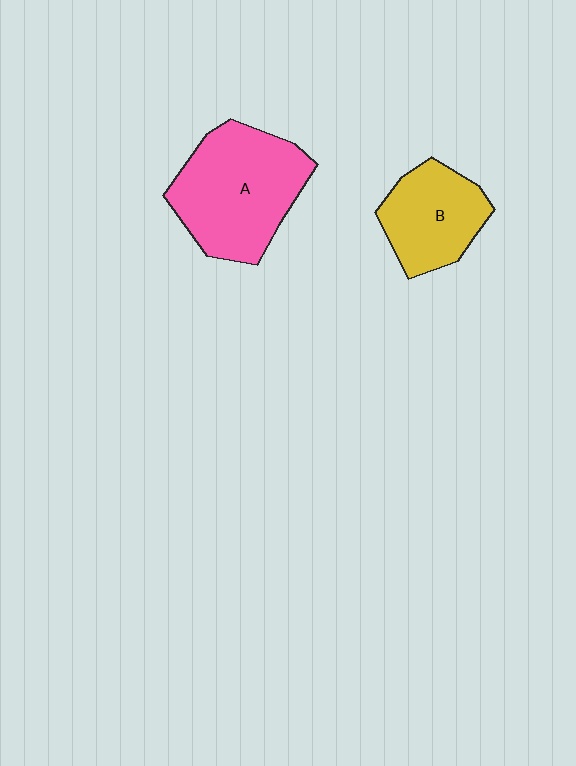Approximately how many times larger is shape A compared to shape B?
Approximately 1.6 times.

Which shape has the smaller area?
Shape B (yellow).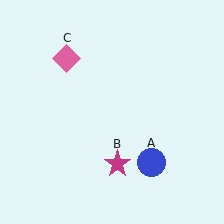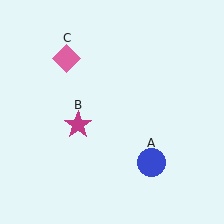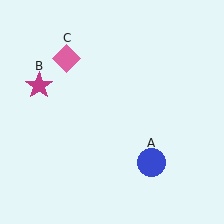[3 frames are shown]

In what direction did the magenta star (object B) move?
The magenta star (object B) moved up and to the left.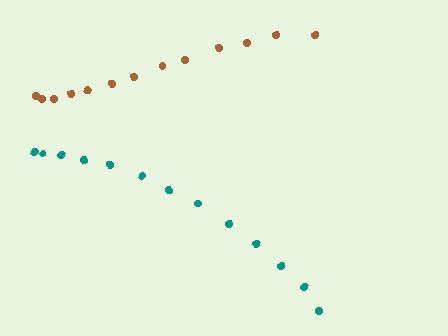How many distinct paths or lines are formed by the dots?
There are 2 distinct paths.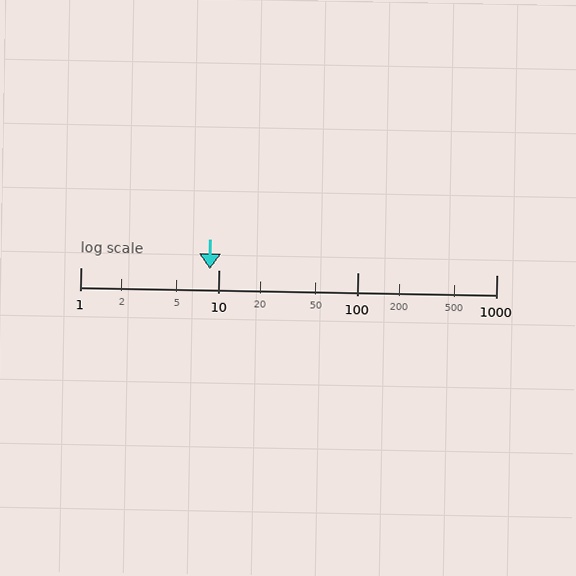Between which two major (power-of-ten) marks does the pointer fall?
The pointer is between 1 and 10.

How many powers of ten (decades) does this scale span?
The scale spans 3 decades, from 1 to 1000.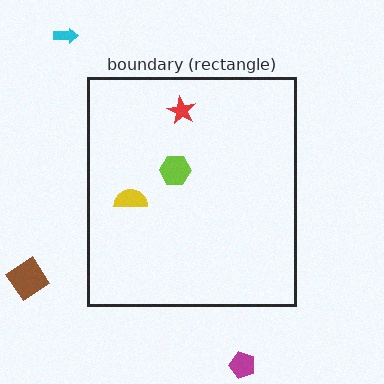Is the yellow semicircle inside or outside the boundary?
Inside.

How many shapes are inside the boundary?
3 inside, 3 outside.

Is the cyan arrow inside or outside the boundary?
Outside.